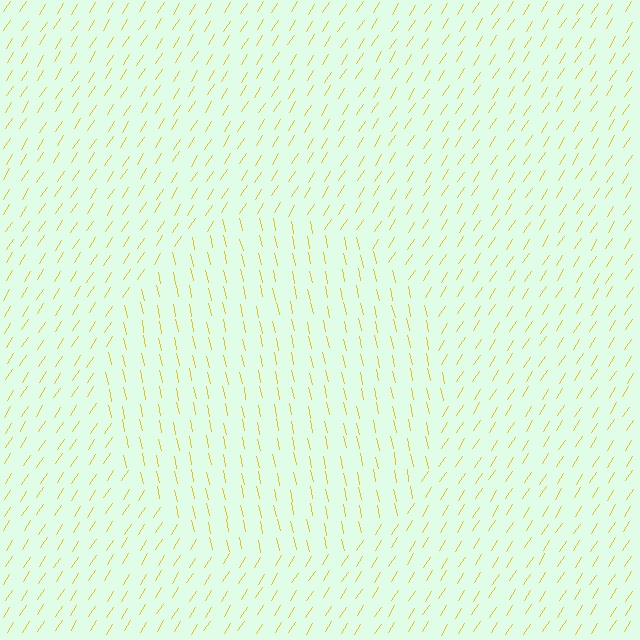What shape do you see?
I see a circle.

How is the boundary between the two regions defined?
The boundary is defined purely by a change in line orientation (approximately 45 degrees difference). All lines are the same color and thickness.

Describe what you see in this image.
The image is filled with small yellow line segments. A circle region in the image has lines oriented differently from the surrounding lines, creating a visible texture boundary.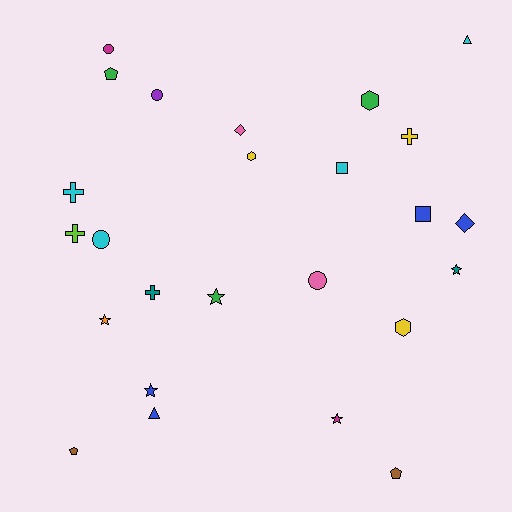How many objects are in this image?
There are 25 objects.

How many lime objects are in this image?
There is 1 lime object.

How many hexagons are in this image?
There are 3 hexagons.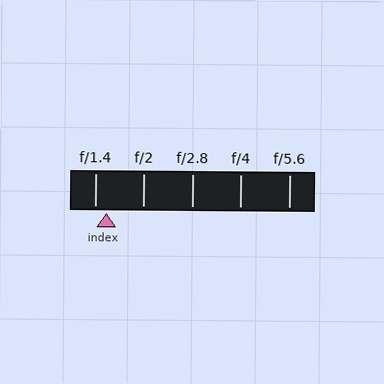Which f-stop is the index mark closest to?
The index mark is closest to f/1.4.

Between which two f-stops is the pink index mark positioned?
The index mark is between f/1.4 and f/2.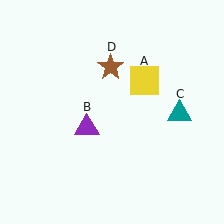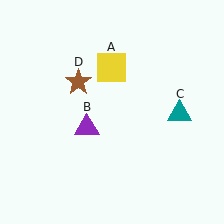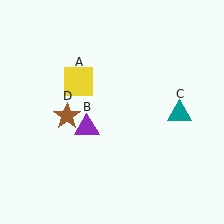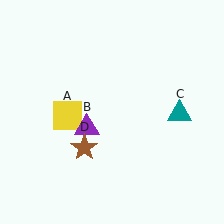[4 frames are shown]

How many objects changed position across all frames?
2 objects changed position: yellow square (object A), brown star (object D).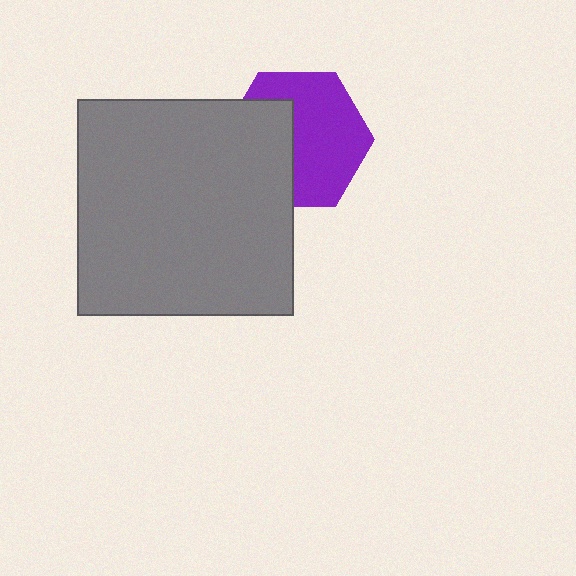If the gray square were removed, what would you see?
You would see the complete purple hexagon.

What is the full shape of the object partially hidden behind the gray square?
The partially hidden object is a purple hexagon.